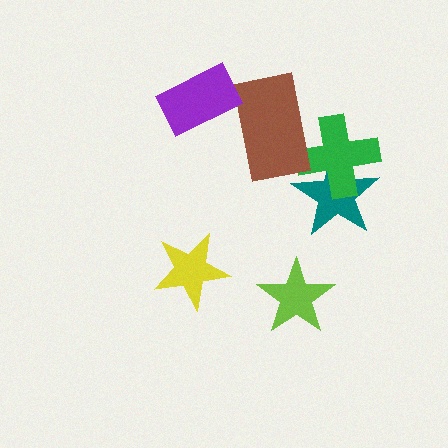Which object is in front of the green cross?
The brown rectangle is in front of the green cross.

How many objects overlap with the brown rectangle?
2 objects overlap with the brown rectangle.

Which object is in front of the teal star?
The green cross is in front of the teal star.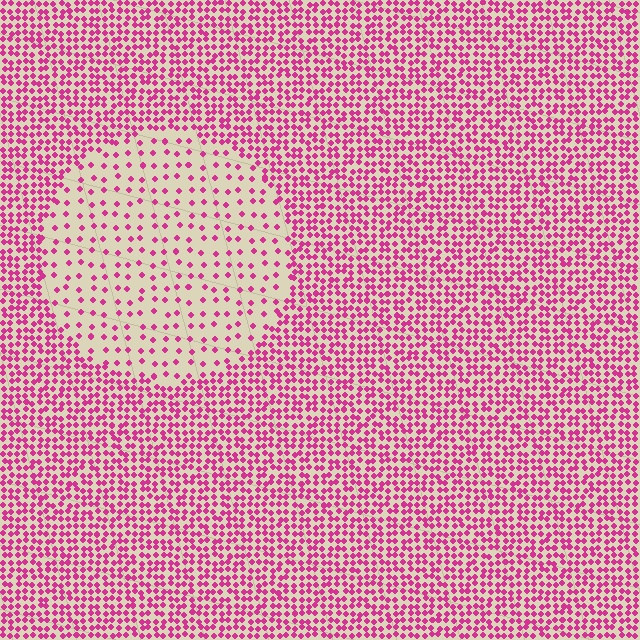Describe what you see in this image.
The image contains small magenta elements arranged at two different densities. A circle-shaped region is visible where the elements are less densely packed than the surrounding area.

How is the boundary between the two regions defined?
The boundary is defined by a change in element density (approximately 2.9x ratio). All elements are the same color, size, and shape.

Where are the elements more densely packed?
The elements are more densely packed outside the circle boundary.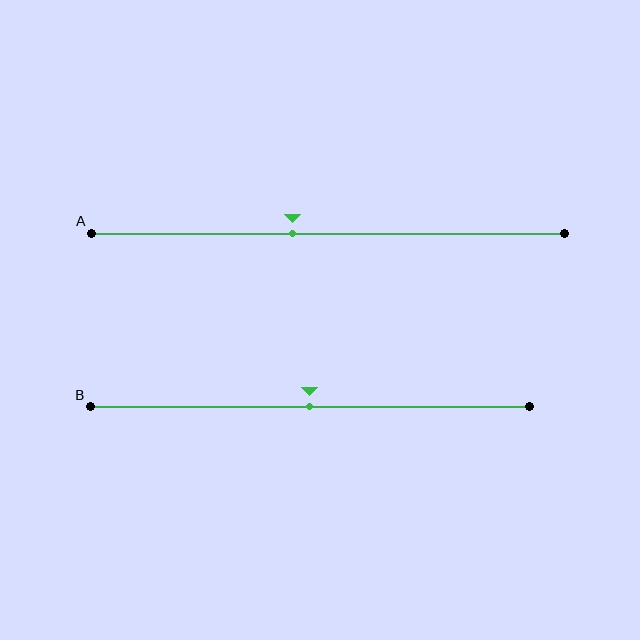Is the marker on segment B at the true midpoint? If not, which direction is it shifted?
Yes, the marker on segment B is at the true midpoint.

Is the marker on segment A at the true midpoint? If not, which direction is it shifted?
No, the marker on segment A is shifted to the left by about 8% of the segment length.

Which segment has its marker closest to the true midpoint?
Segment B has its marker closest to the true midpoint.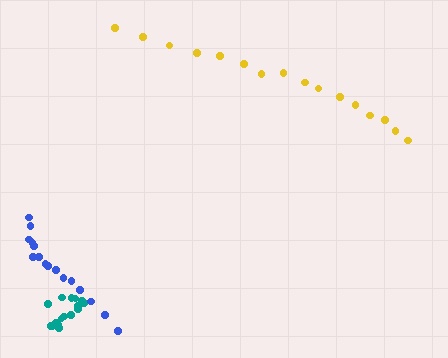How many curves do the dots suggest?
There are 3 distinct paths.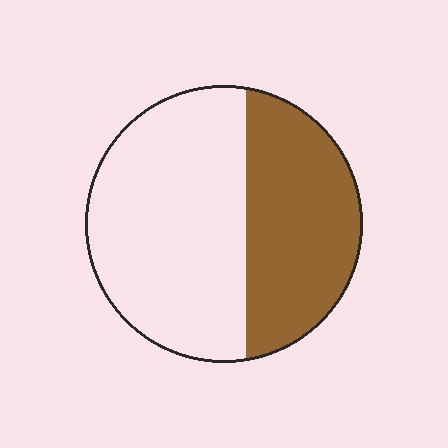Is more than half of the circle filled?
No.